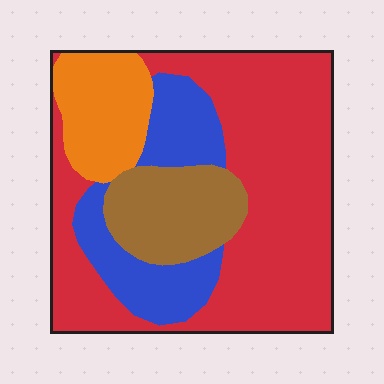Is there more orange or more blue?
Blue.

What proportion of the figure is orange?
Orange covers roughly 15% of the figure.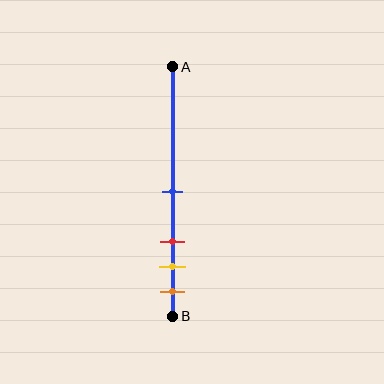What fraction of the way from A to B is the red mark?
The red mark is approximately 70% (0.7) of the way from A to B.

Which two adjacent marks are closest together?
The yellow and orange marks are the closest adjacent pair.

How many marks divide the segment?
There are 4 marks dividing the segment.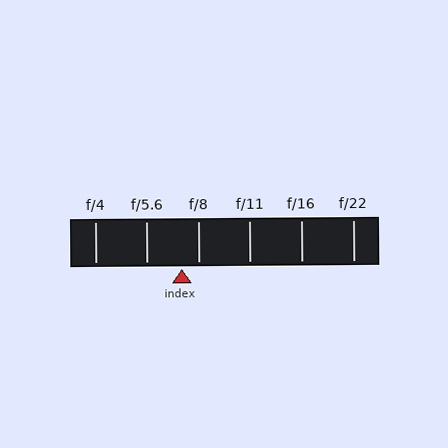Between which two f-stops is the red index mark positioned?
The index mark is between f/5.6 and f/8.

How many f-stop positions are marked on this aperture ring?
There are 6 f-stop positions marked.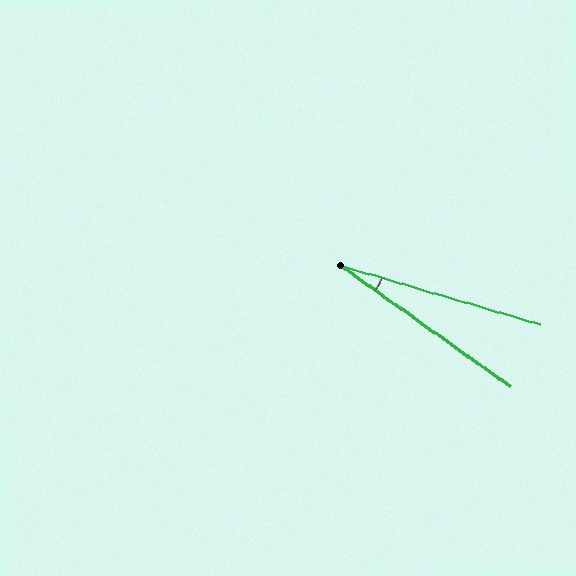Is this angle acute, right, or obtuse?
It is acute.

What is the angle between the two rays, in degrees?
Approximately 19 degrees.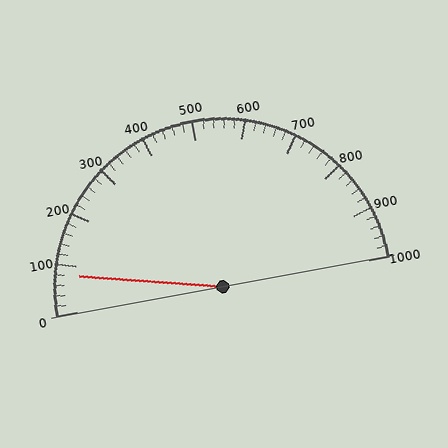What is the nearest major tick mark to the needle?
The nearest major tick mark is 100.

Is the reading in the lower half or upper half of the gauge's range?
The reading is in the lower half of the range (0 to 1000).